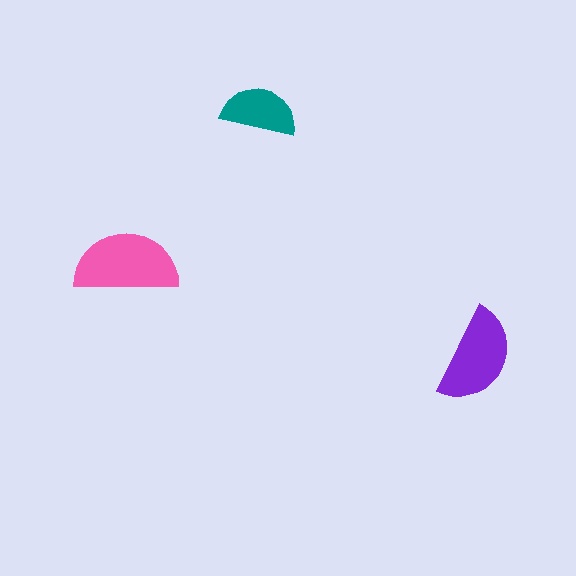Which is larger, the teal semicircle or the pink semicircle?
The pink one.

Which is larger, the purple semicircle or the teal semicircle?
The purple one.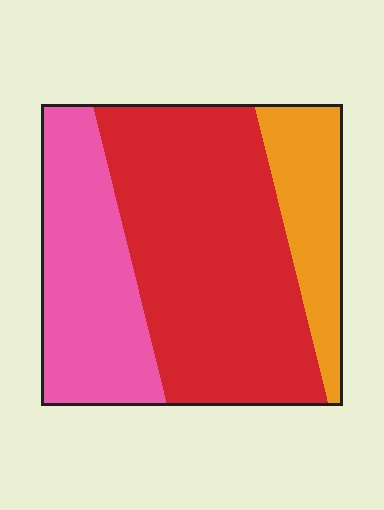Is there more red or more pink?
Red.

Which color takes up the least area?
Orange, at roughly 15%.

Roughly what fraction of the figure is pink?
Pink covers 29% of the figure.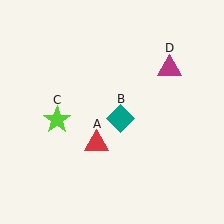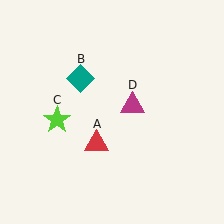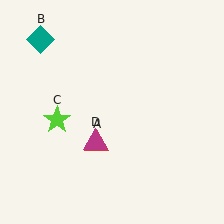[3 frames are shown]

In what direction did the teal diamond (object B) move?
The teal diamond (object B) moved up and to the left.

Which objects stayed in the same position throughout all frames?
Red triangle (object A) and lime star (object C) remained stationary.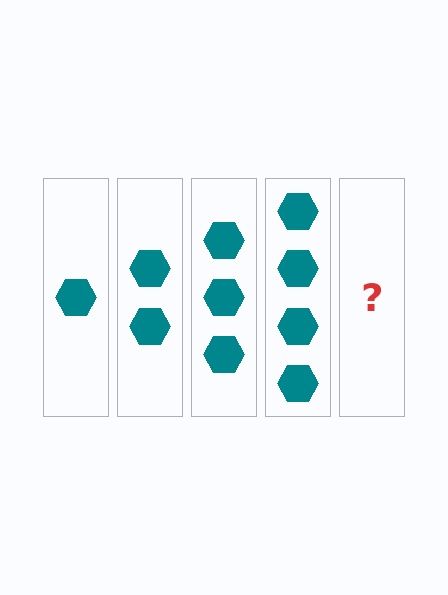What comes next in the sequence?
The next element should be 5 hexagons.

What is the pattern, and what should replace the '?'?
The pattern is that each step adds one more hexagon. The '?' should be 5 hexagons.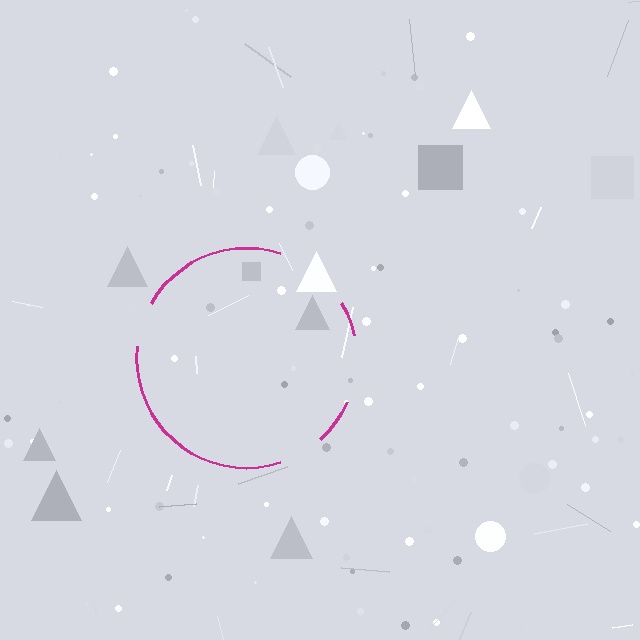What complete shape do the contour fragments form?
The contour fragments form a circle.